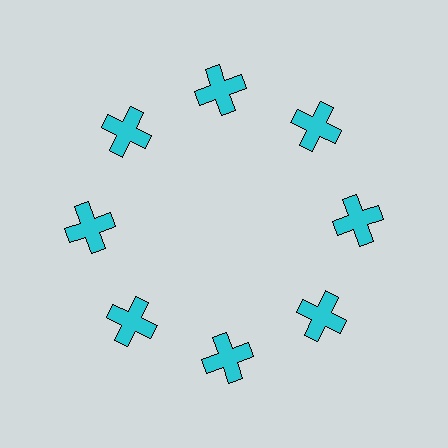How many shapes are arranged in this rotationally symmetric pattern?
There are 8 shapes, arranged in 8 groups of 1.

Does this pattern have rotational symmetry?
Yes, this pattern has 8-fold rotational symmetry. It looks the same after rotating 45 degrees around the center.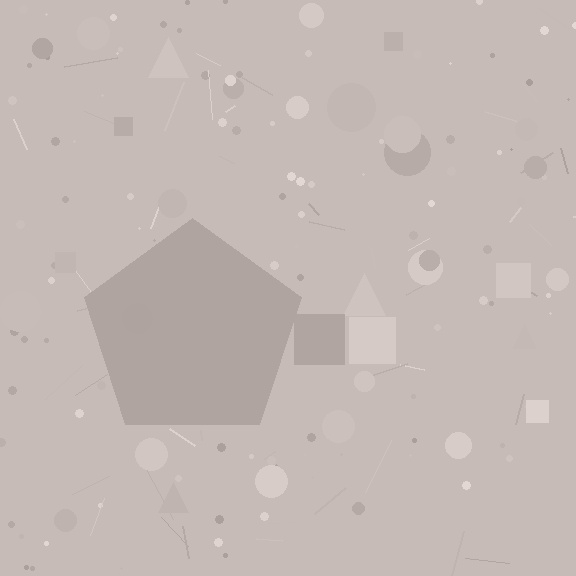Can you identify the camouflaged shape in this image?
The camouflaged shape is a pentagon.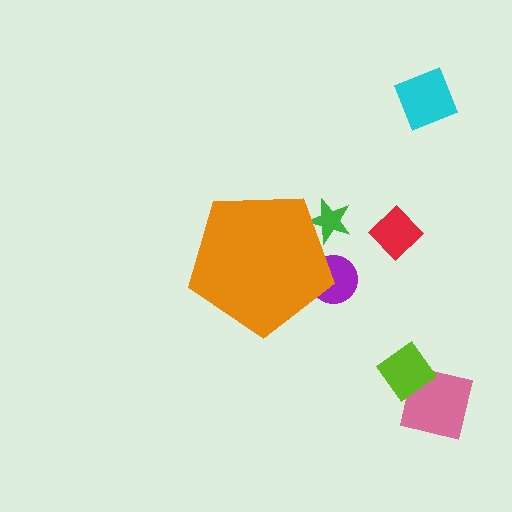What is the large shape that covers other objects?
An orange pentagon.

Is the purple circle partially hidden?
Yes, the purple circle is partially hidden behind the orange pentagon.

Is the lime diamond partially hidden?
No, the lime diamond is fully visible.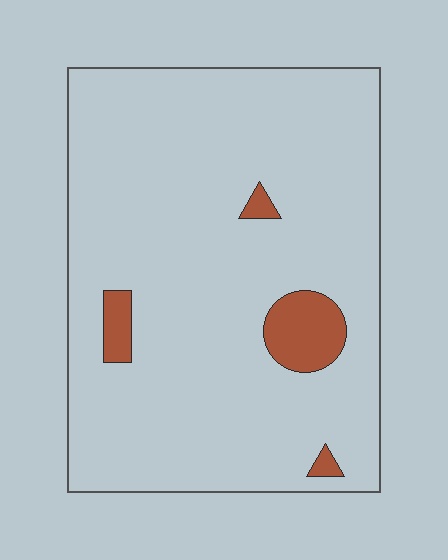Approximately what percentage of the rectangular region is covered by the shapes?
Approximately 5%.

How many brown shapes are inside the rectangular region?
4.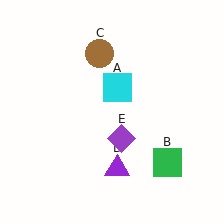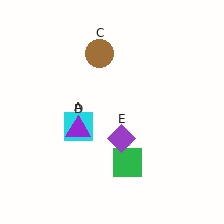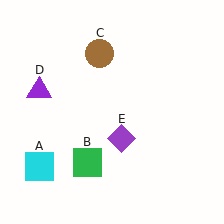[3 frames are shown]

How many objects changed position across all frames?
3 objects changed position: cyan square (object A), green square (object B), purple triangle (object D).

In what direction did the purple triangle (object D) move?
The purple triangle (object D) moved up and to the left.